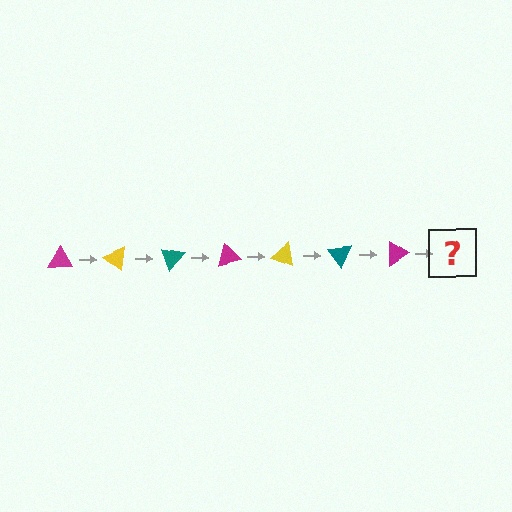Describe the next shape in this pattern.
It should be a yellow triangle, rotated 245 degrees from the start.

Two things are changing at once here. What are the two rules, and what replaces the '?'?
The two rules are that it rotates 35 degrees each step and the color cycles through magenta, yellow, and teal. The '?' should be a yellow triangle, rotated 245 degrees from the start.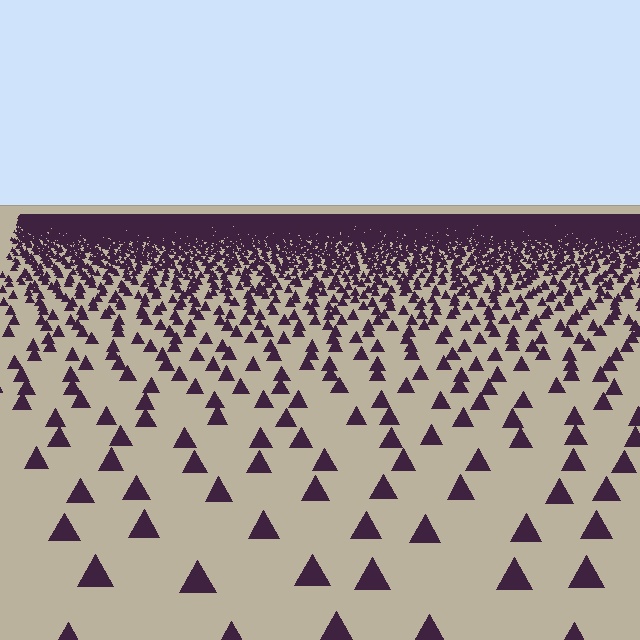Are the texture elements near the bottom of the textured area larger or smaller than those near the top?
Larger. Near the bottom, elements are closer to the viewer and appear at a bigger on-screen size.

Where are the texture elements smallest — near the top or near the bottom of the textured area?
Near the top.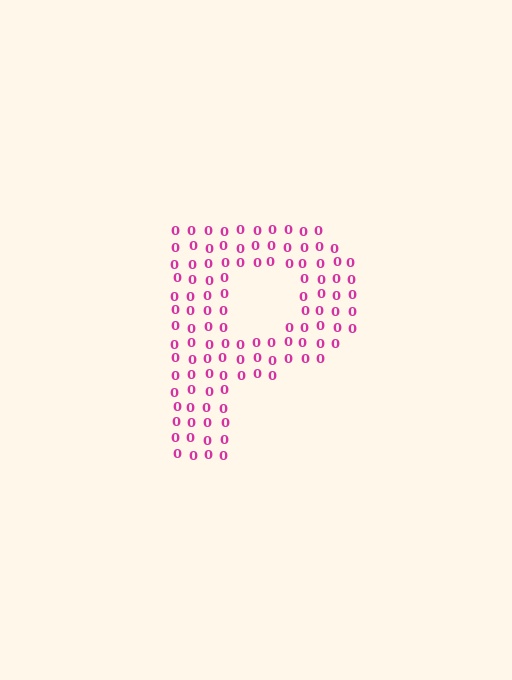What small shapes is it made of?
It is made of small digit 0's.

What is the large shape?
The large shape is the letter P.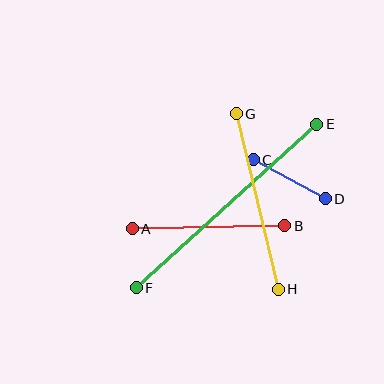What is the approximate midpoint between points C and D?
The midpoint is at approximately (289, 179) pixels.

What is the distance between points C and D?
The distance is approximately 82 pixels.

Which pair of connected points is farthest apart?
Points E and F are farthest apart.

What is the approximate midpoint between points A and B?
The midpoint is at approximately (208, 227) pixels.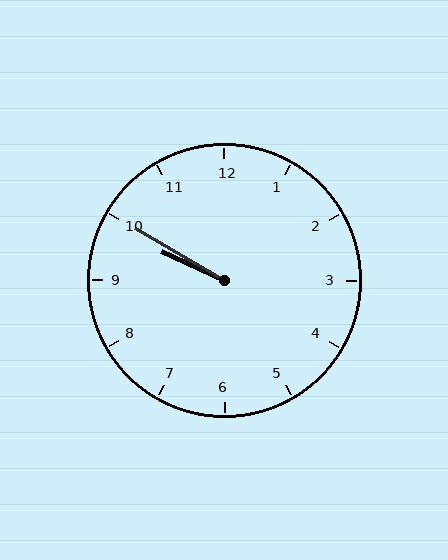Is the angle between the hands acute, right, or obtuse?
It is acute.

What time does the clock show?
9:50.